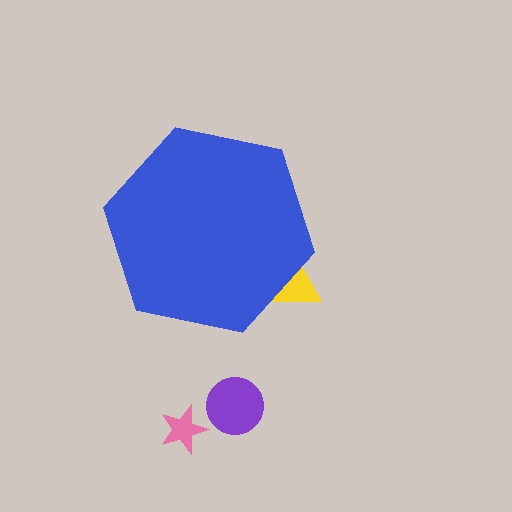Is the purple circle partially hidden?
No, the purple circle is fully visible.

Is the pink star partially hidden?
No, the pink star is fully visible.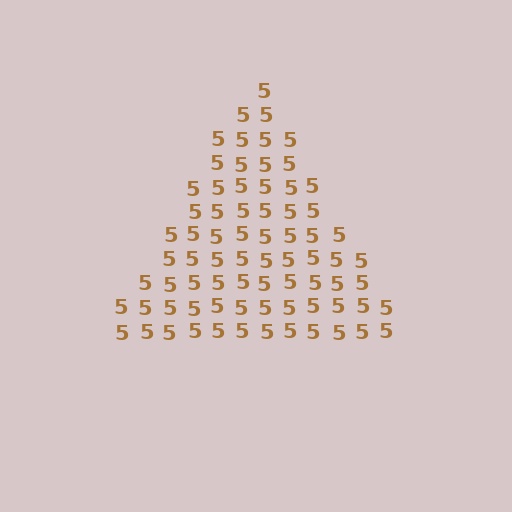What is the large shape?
The large shape is a triangle.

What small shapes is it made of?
It is made of small digit 5's.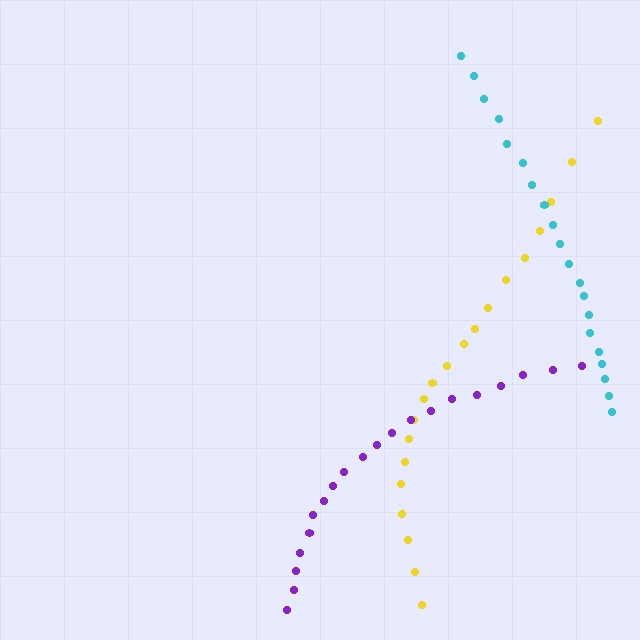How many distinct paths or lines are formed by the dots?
There are 3 distinct paths.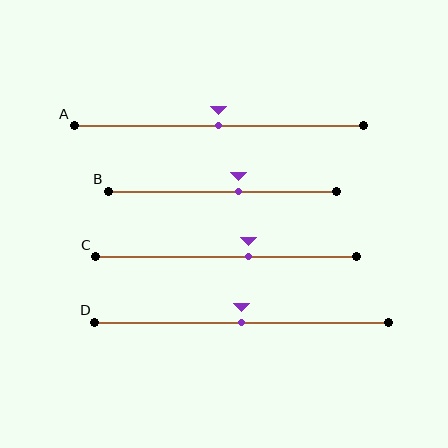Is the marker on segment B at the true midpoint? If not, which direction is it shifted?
No, the marker on segment B is shifted to the right by about 7% of the segment length.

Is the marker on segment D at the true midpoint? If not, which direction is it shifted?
Yes, the marker on segment D is at the true midpoint.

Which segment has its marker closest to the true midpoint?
Segment A has its marker closest to the true midpoint.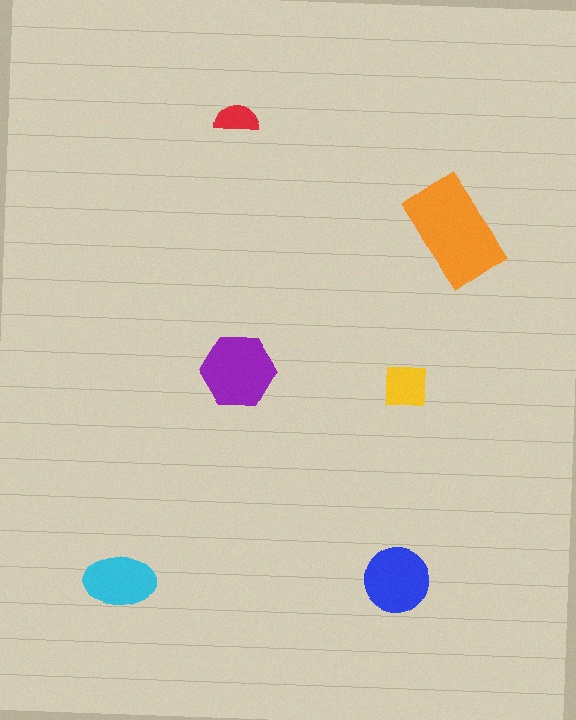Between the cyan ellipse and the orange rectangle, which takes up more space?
The orange rectangle.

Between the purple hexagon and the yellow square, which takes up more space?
The purple hexagon.